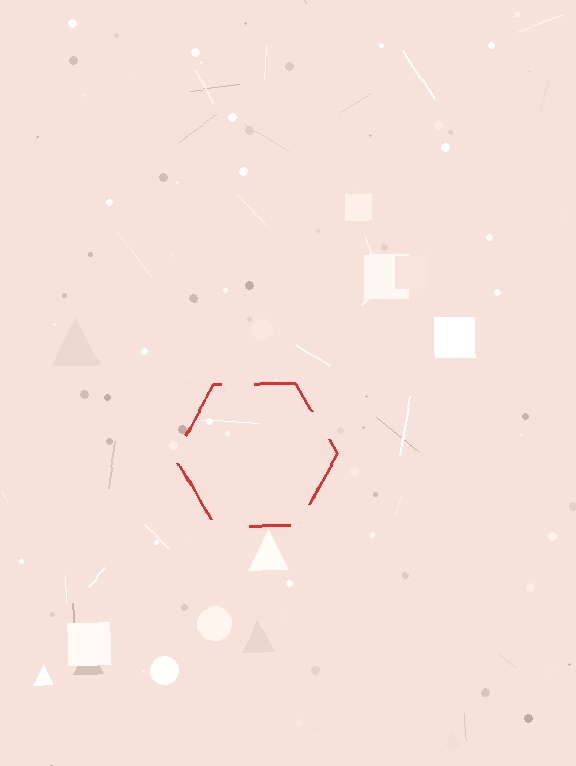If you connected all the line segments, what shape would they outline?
They would outline a hexagon.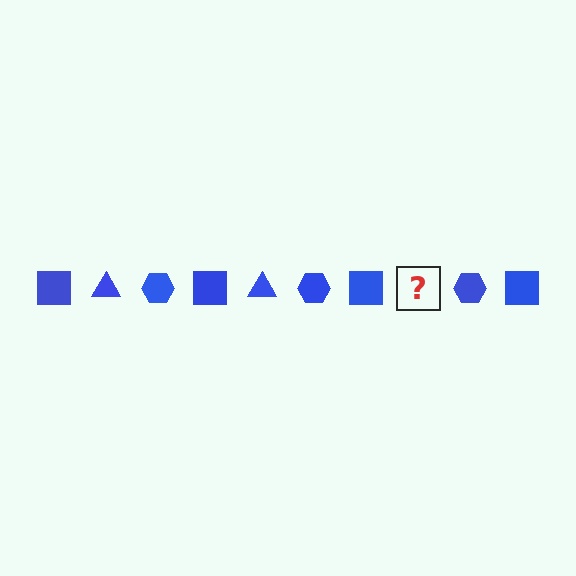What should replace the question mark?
The question mark should be replaced with a blue triangle.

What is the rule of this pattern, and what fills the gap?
The rule is that the pattern cycles through square, triangle, hexagon shapes in blue. The gap should be filled with a blue triangle.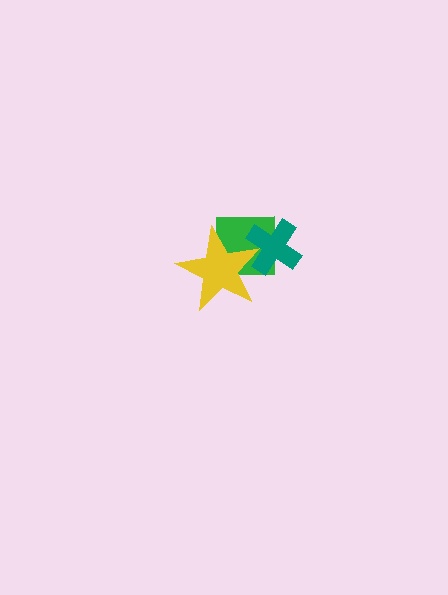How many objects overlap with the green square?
2 objects overlap with the green square.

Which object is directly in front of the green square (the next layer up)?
The teal cross is directly in front of the green square.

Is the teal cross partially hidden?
Yes, it is partially covered by another shape.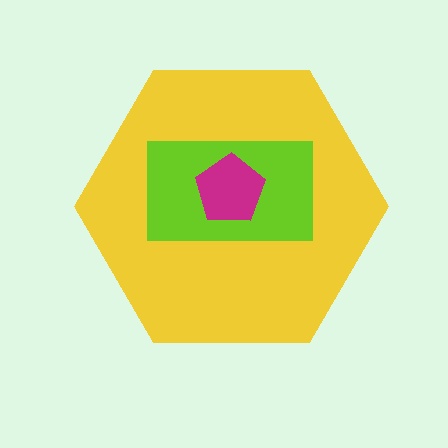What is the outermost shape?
The yellow hexagon.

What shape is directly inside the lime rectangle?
The magenta pentagon.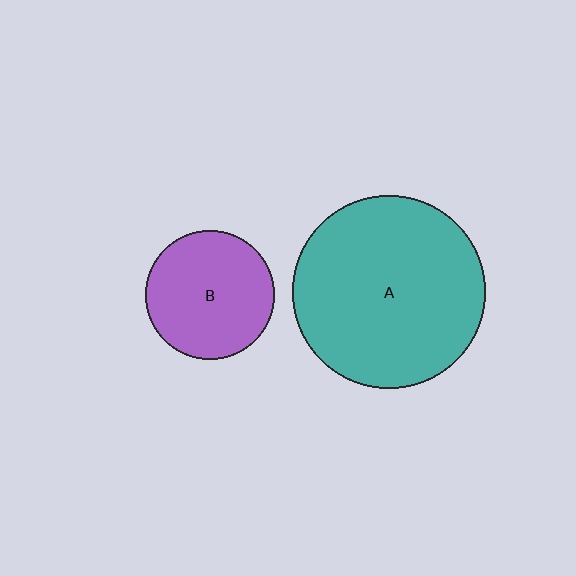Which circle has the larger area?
Circle A (teal).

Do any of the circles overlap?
No, none of the circles overlap.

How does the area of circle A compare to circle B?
Approximately 2.2 times.